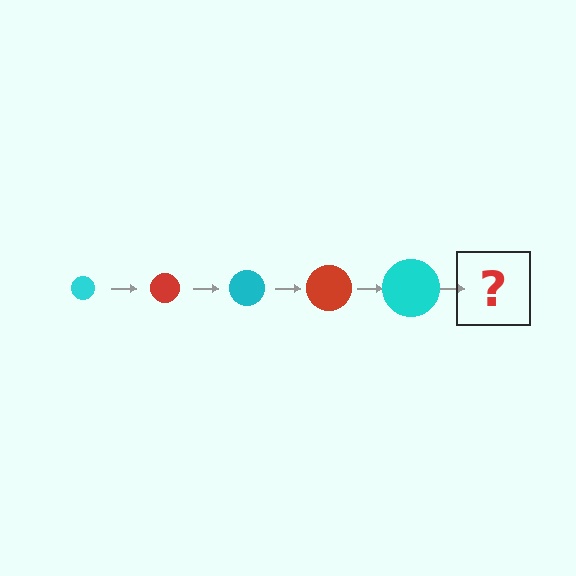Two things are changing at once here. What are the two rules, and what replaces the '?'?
The two rules are that the circle grows larger each step and the color cycles through cyan and red. The '?' should be a red circle, larger than the previous one.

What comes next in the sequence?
The next element should be a red circle, larger than the previous one.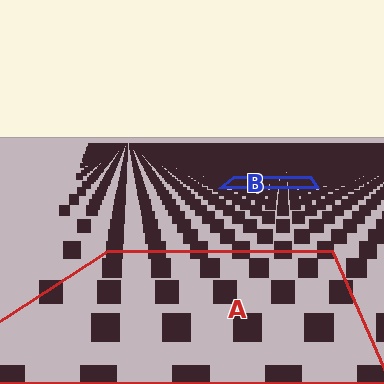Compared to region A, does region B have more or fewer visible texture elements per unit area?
Region B has more texture elements per unit area — they are packed more densely because it is farther away.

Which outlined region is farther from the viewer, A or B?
Region B is farther from the viewer — the texture elements inside it appear smaller and more densely packed.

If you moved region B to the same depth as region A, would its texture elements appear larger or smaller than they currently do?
They would appear larger. At a closer depth, the same texture elements are projected at a bigger on-screen size.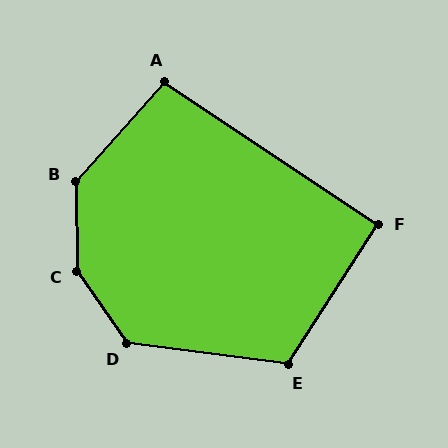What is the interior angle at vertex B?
Approximately 138 degrees (obtuse).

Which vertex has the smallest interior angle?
F, at approximately 91 degrees.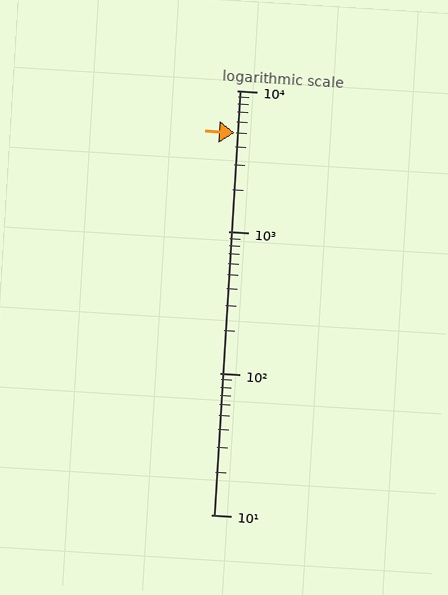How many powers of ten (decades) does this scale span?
The scale spans 3 decades, from 10 to 10000.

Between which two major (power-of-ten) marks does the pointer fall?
The pointer is between 1000 and 10000.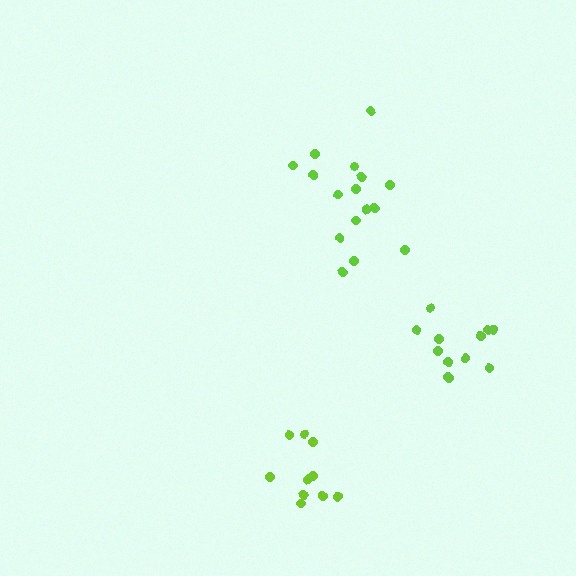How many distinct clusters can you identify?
There are 3 distinct clusters.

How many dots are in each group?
Group 1: 16 dots, Group 2: 12 dots, Group 3: 10 dots (38 total).